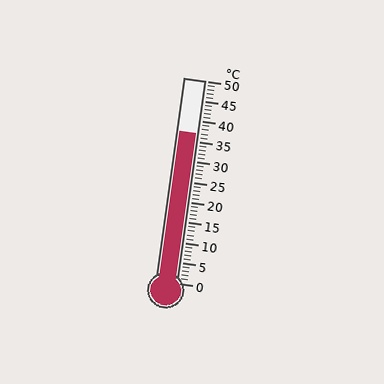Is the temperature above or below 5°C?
The temperature is above 5°C.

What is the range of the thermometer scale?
The thermometer scale ranges from 0°C to 50°C.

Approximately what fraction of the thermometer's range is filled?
The thermometer is filled to approximately 75% of its range.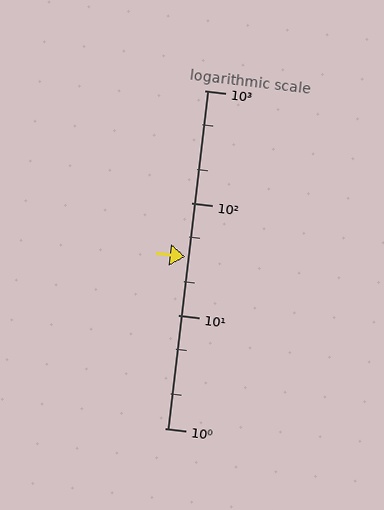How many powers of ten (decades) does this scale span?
The scale spans 3 decades, from 1 to 1000.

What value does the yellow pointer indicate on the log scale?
The pointer indicates approximately 33.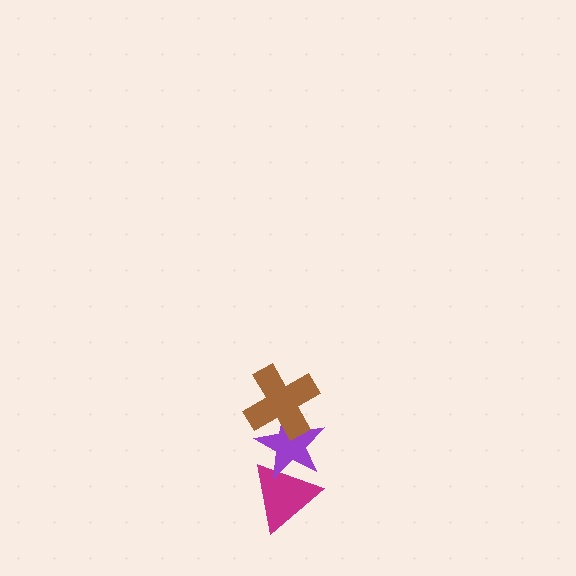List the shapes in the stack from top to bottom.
From top to bottom: the brown cross, the purple star, the magenta triangle.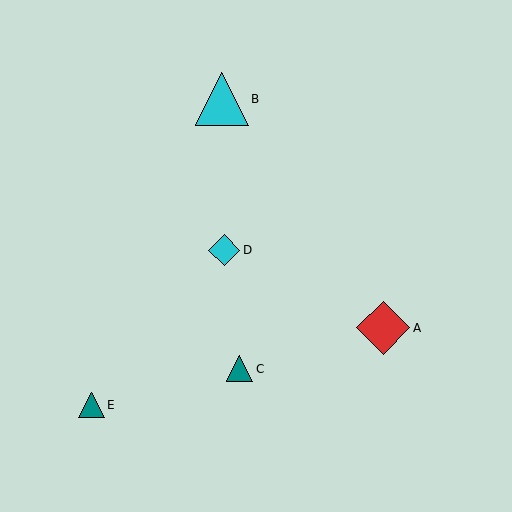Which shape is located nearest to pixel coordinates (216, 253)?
The cyan diamond (labeled D) at (224, 250) is nearest to that location.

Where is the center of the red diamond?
The center of the red diamond is at (383, 328).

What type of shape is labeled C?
Shape C is a teal triangle.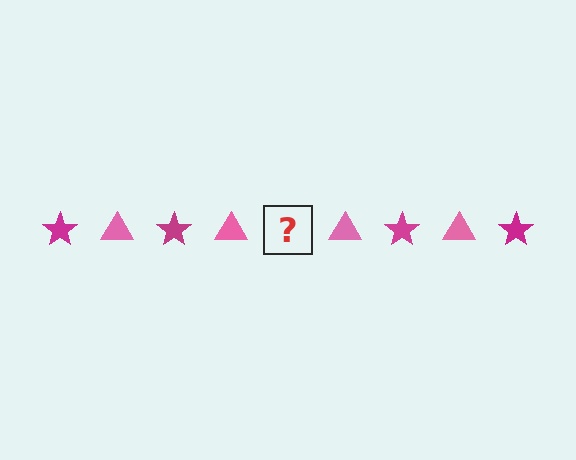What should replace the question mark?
The question mark should be replaced with a magenta star.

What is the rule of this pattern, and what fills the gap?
The rule is that the pattern alternates between magenta star and pink triangle. The gap should be filled with a magenta star.